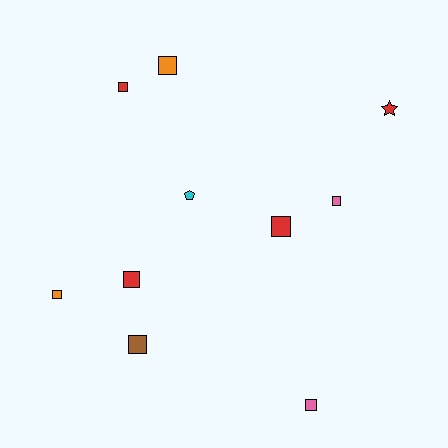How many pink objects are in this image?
There are 2 pink objects.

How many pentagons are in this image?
There is 1 pentagon.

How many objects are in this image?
There are 10 objects.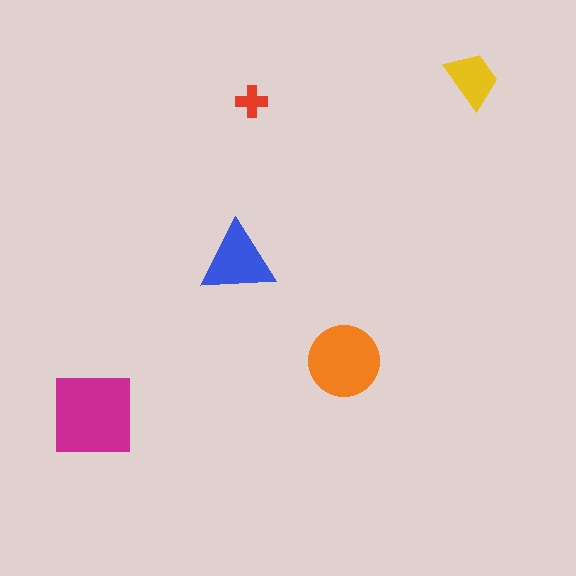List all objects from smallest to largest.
The red cross, the yellow trapezoid, the blue triangle, the orange circle, the magenta square.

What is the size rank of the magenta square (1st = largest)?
1st.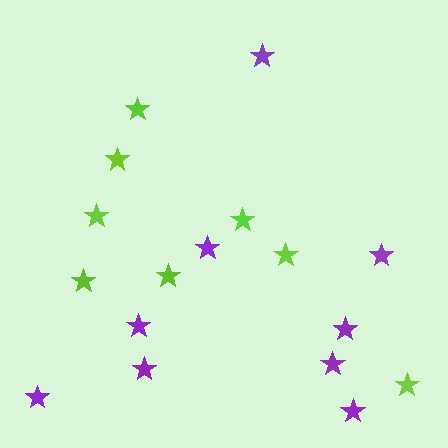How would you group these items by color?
There are 2 groups: one group of lime stars (8) and one group of purple stars (9).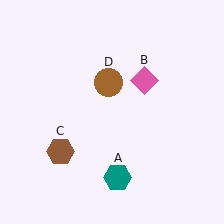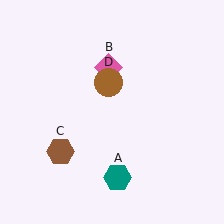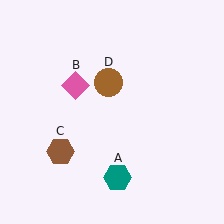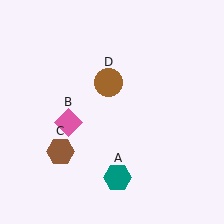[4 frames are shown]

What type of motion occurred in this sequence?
The pink diamond (object B) rotated counterclockwise around the center of the scene.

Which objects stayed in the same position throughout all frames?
Teal hexagon (object A) and brown hexagon (object C) and brown circle (object D) remained stationary.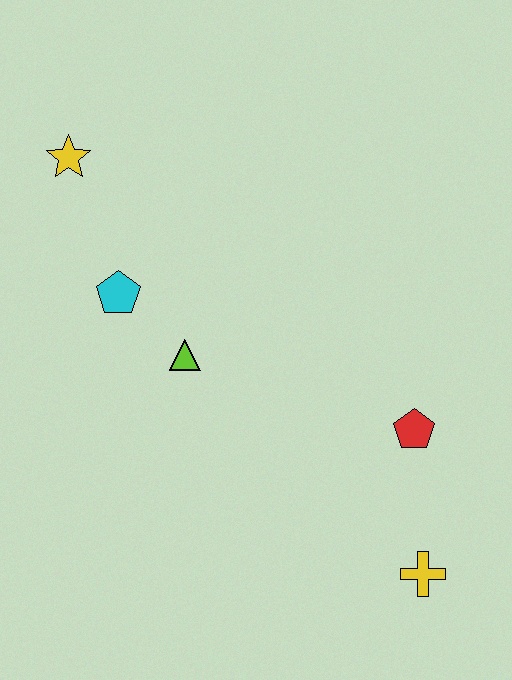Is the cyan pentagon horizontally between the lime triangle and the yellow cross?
No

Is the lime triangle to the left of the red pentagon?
Yes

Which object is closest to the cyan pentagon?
The lime triangle is closest to the cyan pentagon.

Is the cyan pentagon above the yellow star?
No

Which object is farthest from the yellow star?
The yellow cross is farthest from the yellow star.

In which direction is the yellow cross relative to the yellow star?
The yellow cross is below the yellow star.